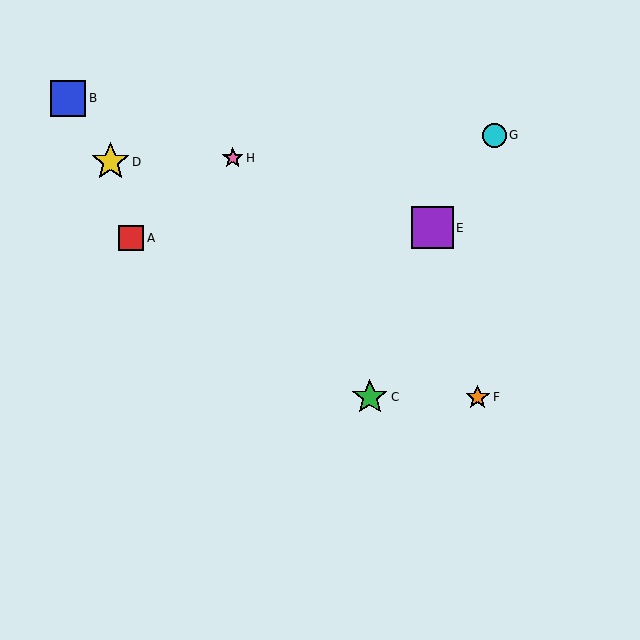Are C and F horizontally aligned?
Yes, both are at y≈397.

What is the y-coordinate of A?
Object A is at y≈238.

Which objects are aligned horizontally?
Objects C, F are aligned horizontally.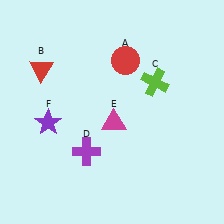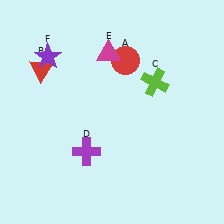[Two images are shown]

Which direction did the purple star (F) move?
The purple star (F) moved up.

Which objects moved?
The objects that moved are: the magenta triangle (E), the purple star (F).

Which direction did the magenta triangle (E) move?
The magenta triangle (E) moved up.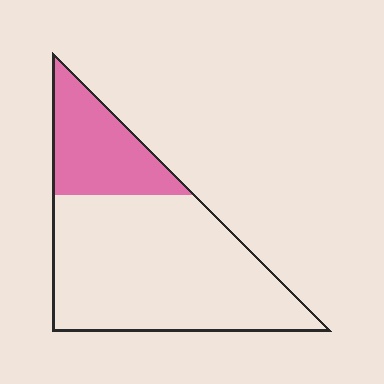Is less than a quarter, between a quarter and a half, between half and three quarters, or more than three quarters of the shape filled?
Between a quarter and a half.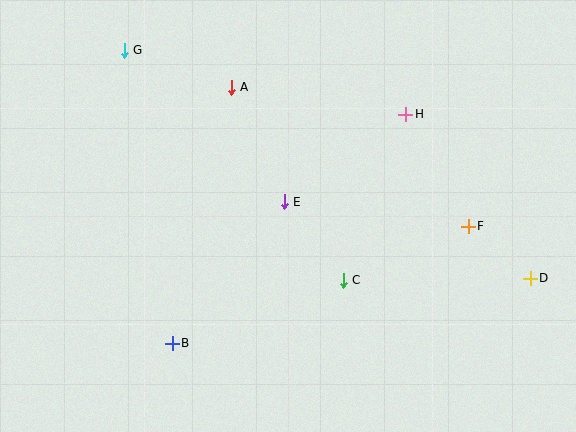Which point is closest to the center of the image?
Point E at (284, 202) is closest to the center.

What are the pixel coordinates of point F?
Point F is at (468, 226).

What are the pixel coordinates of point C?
Point C is at (343, 280).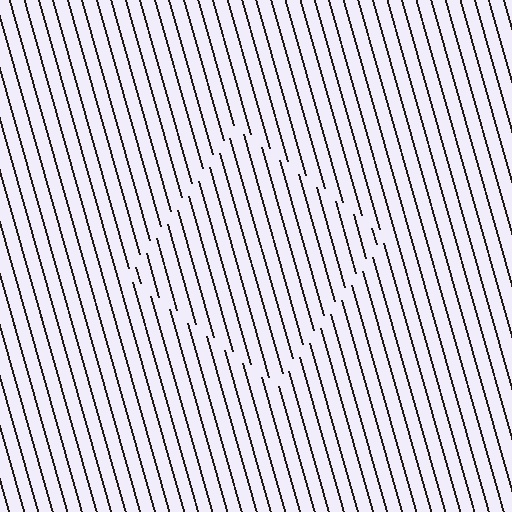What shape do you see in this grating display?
An illusory square. The interior of the shape contains the same grating, shifted by half a period — the contour is defined by the phase discontinuity where line-ends from the inner and outer gratings abut.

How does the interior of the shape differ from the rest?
The interior of the shape contains the same grating, shifted by half a period — the contour is defined by the phase discontinuity where line-ends from the inner and outer gratings abut.